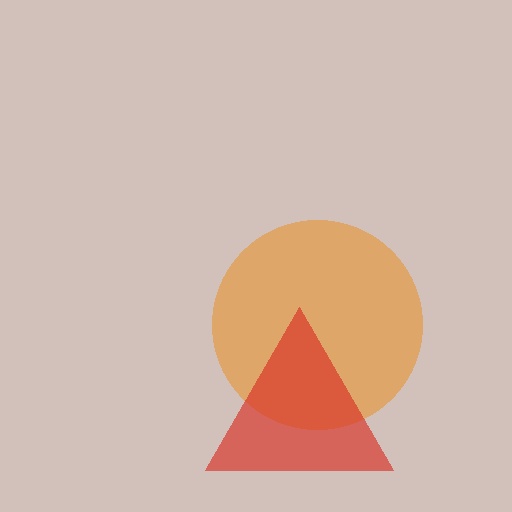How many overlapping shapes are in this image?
There are 2 overlapping shapes in the image.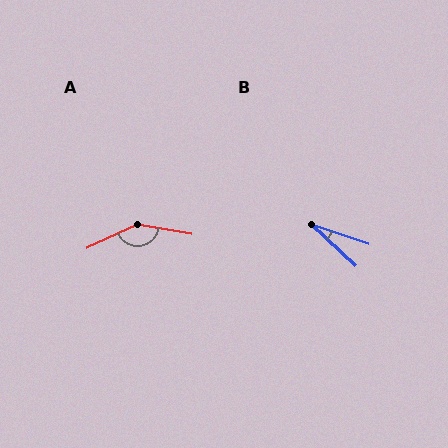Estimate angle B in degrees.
Approximately 25 degrees.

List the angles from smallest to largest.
B (25°), A (145°).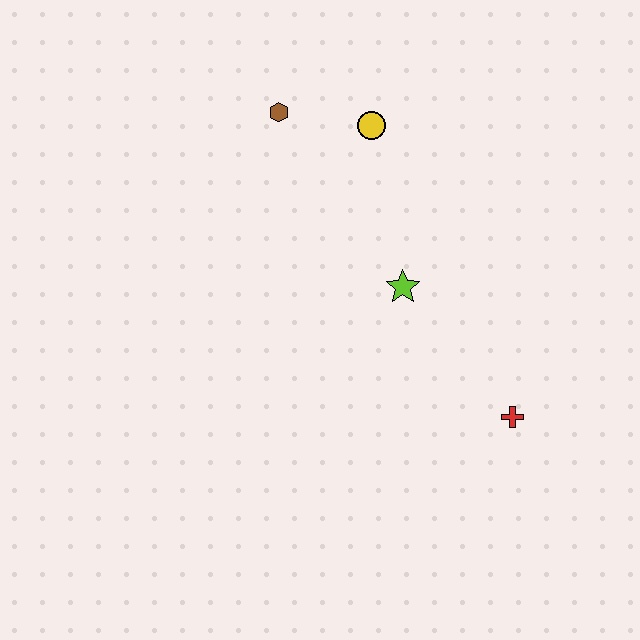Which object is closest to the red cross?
The lime star is closest to the red cross.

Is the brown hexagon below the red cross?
No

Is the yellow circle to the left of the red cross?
Yes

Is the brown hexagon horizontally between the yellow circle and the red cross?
No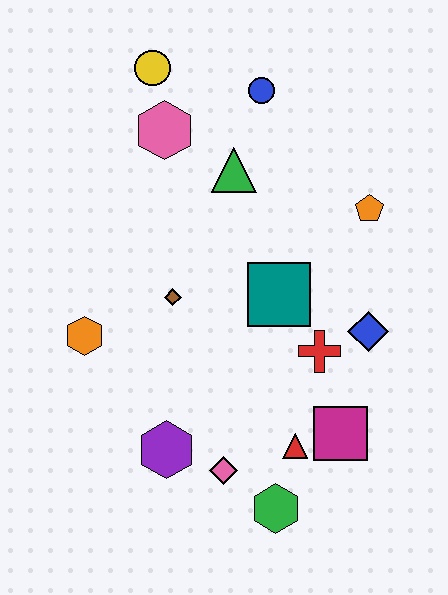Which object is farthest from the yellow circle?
The green hexagon is farthest from the yellow circle.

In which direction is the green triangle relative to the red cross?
The green triangle is above the red cross.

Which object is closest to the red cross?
The blue diamond is closest to the red cross.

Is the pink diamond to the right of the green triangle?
No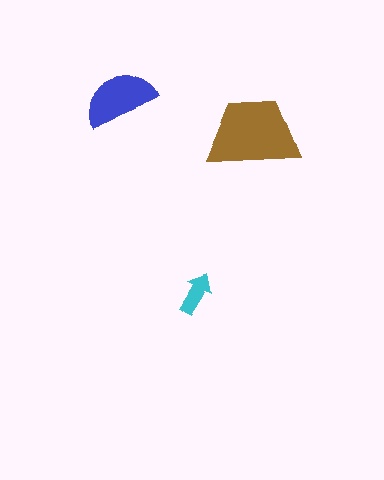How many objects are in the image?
There are 3 objects in the image.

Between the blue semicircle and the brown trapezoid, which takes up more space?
The brown trapezoid.